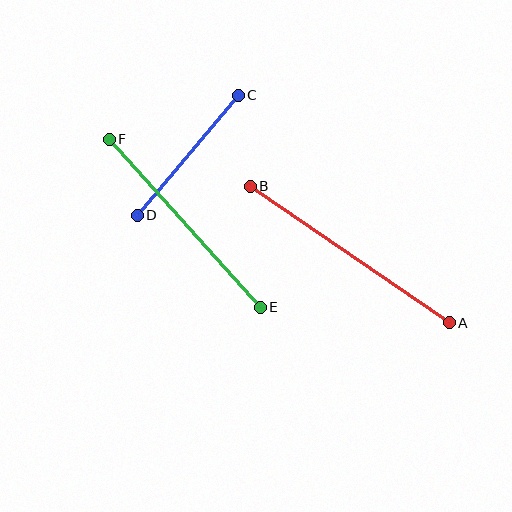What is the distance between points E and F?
The distance is approximately 225 pixels.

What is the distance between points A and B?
The distance is approximately 241 pixels.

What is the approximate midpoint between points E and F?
The midpoint is at approximately (185, 223) pixels.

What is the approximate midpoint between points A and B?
The midpoint is at approximately (350, 254) pixels.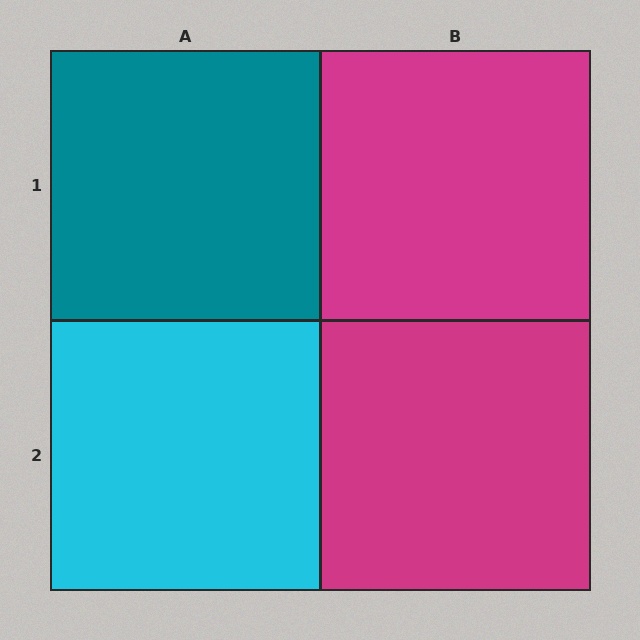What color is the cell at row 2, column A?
Cyan.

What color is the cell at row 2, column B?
Magenta.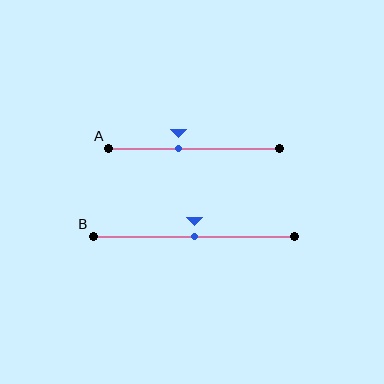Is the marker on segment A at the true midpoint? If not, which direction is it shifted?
No, the marker on segment A is shifted to the left by about 9% of the segment length.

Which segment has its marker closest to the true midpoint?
Segment B has its marker closest to the true midpoint.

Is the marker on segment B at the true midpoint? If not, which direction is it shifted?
Yes, the marker on segment B is at the true midpoint.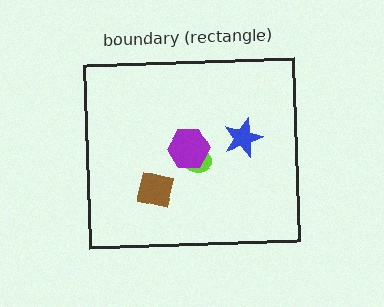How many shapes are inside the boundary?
4 inside, 0 outside.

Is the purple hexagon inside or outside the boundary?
Inside.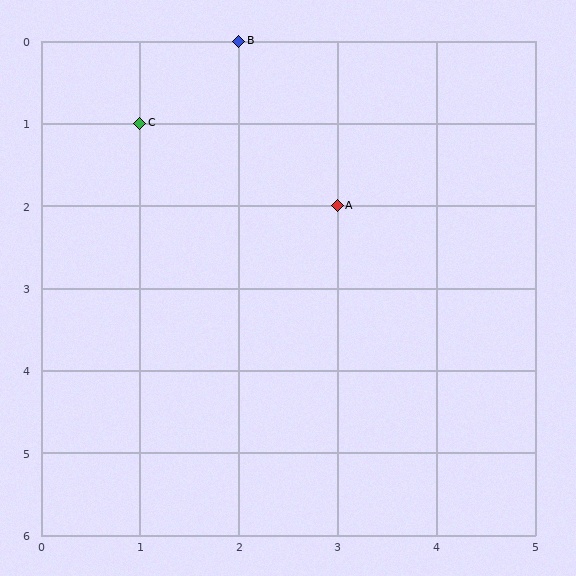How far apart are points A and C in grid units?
Points A and C are 2 columns and 1 row apart (about 2.2 grid units diagonally).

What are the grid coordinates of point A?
Point A is at grid coordinates (3, 2).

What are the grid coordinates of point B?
Point B is at grid coordinates (2, 0).